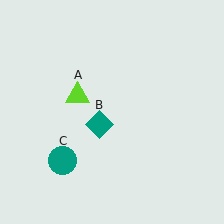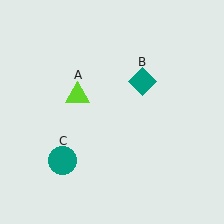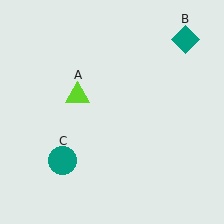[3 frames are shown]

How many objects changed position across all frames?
1 object changed position: teal diamond (object B).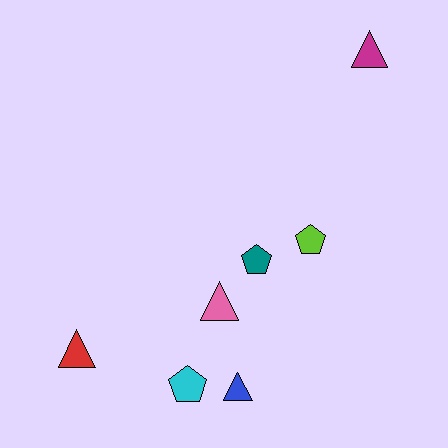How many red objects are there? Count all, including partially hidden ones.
There is 1 red object.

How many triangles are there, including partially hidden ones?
There are 4 triangles.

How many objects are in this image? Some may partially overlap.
There are 7 objects.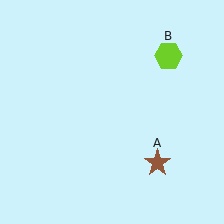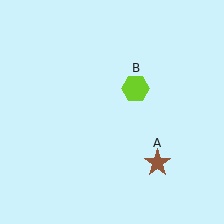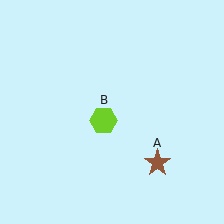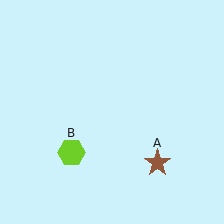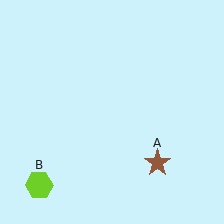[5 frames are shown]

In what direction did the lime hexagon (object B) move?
The lime hexagon (object B) moved down and to the left.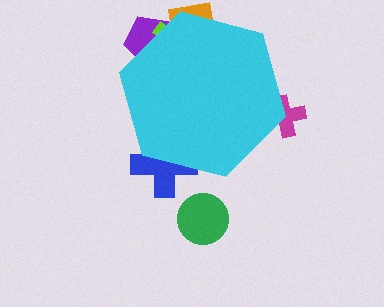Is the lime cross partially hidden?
Yes, the lime cross is partially hidden behind the cyan hexagon.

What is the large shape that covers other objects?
A cyan hexagon.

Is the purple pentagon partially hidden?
Yes, the purple pentagon is partially hidden behind the cyan hexagon.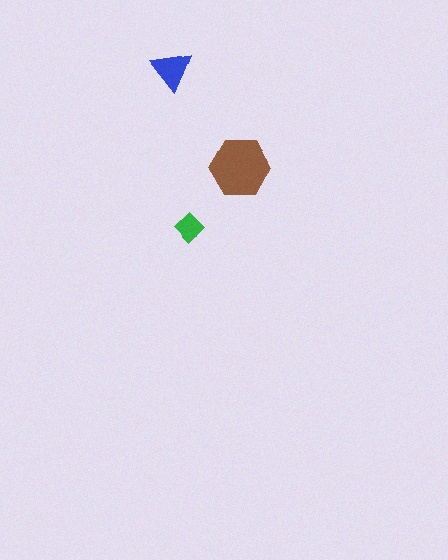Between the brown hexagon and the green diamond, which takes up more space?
The brown hexagon.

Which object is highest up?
The blue triangle is topmost.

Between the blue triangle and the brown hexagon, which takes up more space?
The brown hexagon.